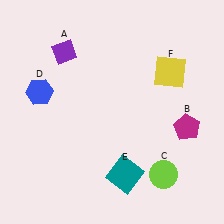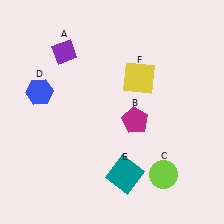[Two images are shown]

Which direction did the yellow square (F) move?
The yellow square (F) moved left.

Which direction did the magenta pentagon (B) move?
The magenta pentagon (B) moved left.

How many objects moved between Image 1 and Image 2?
2 objects moved between the two images.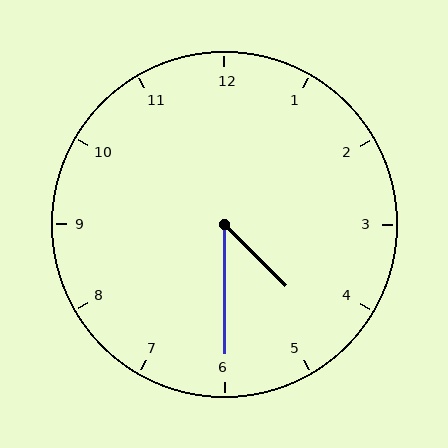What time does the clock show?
4:30.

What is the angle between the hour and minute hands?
Approximately 45 degrees.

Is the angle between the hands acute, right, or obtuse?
It is acute.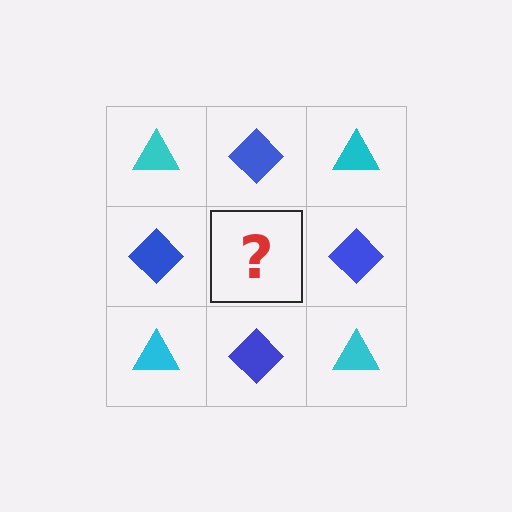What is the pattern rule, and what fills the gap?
The rule is that it alternates cyan triangle and blue diamond in a checkerboard pattern. The gap should be filled with a cyan triangle.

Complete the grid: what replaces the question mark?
The question mark should be replaced with a cyan triangle.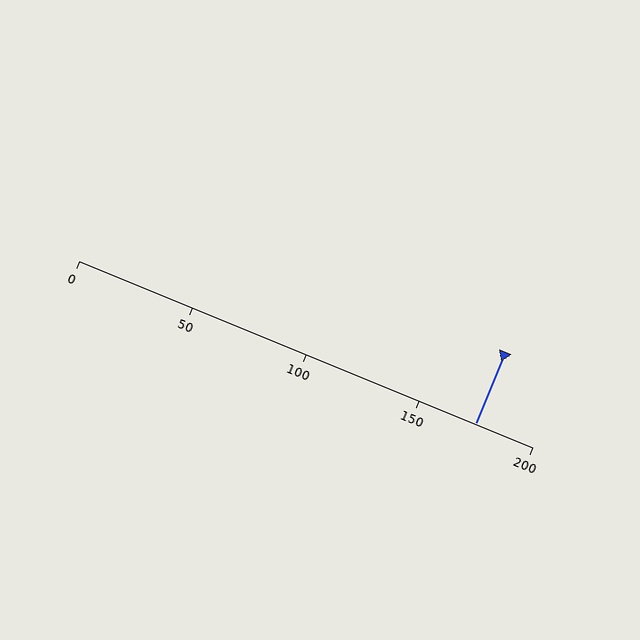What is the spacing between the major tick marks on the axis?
The major ticks are spaced 50 apart.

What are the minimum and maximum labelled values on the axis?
The axis runs from 0 to 200.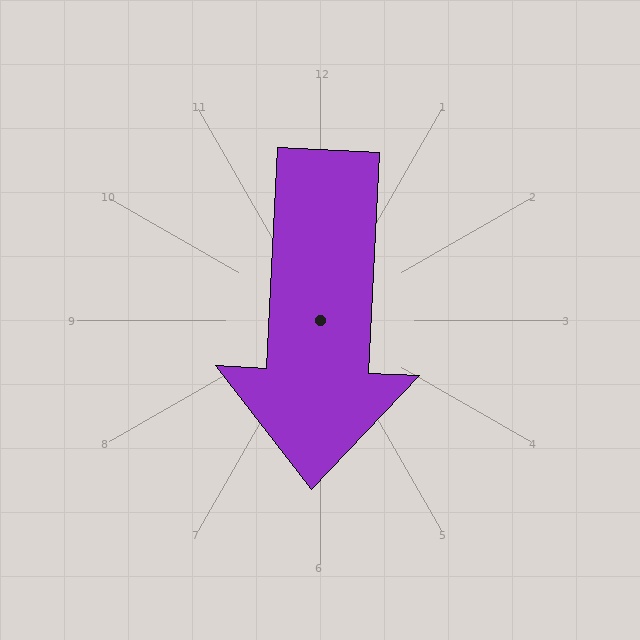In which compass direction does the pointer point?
South.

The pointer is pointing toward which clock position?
Roughly 6 o'clock.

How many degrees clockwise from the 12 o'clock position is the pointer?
Approximately 183 degrees.